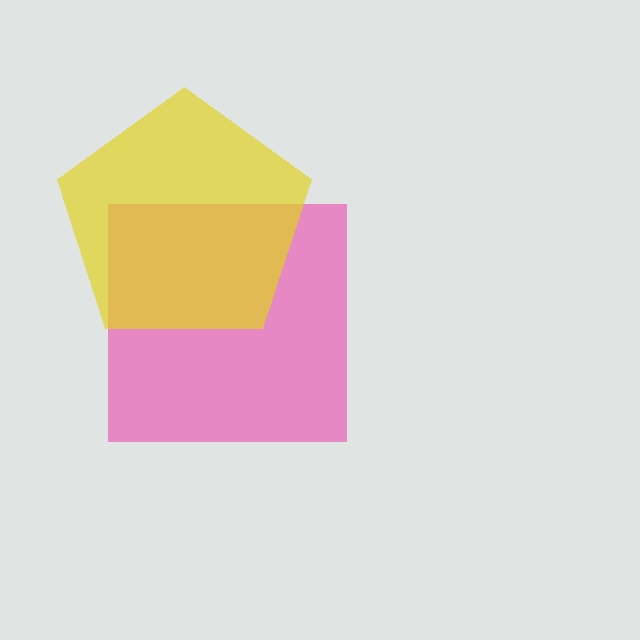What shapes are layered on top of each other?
The layered shapes are: a pink square, a yellow pentagon.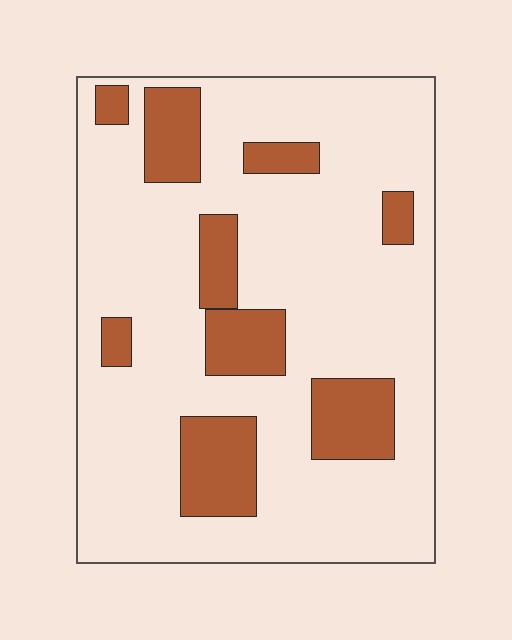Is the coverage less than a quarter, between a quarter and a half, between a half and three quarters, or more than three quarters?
Less than a quarter.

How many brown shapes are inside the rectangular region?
9.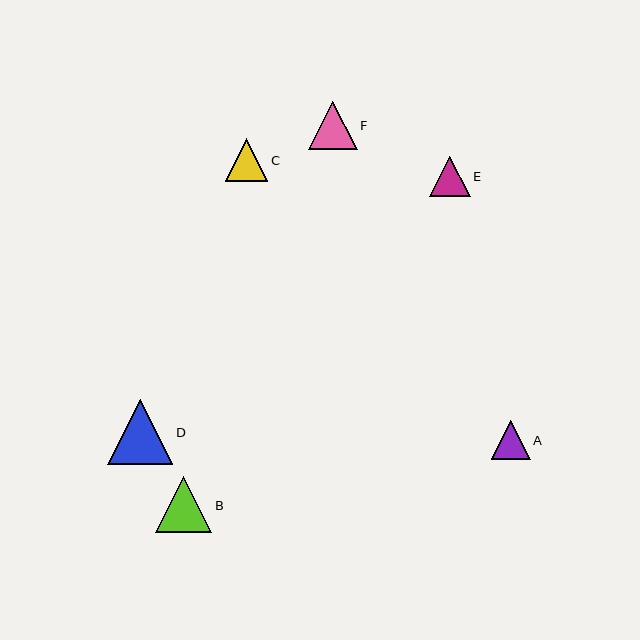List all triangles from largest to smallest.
From largest to smallest: D, B, F, C, E, A.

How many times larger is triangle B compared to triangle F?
Triangle B is approximately 1.2 times the size of triangle F.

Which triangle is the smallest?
Triangle A is the smallest with a size of approximately 39 pixels.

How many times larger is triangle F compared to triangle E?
Triangle F is approximately 1.2 times the size of triangle E.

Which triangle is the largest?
Triangle D is the largest with a size of approximately 65 pixels.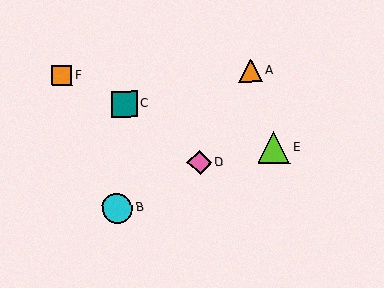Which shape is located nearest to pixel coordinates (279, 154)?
The lime triangle (labeled E) at (274, 147) is nearest to that location.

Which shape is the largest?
The lime triangle (labeled E) is the largest.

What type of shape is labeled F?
Shape F is an orange square.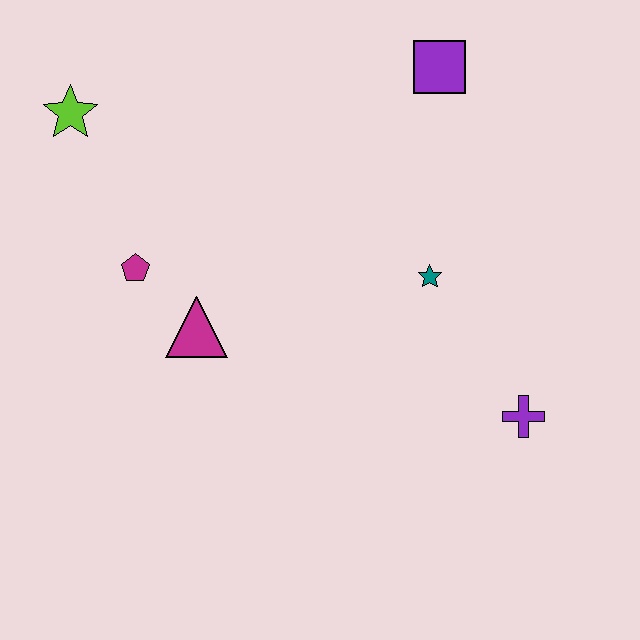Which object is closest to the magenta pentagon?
The magenta triangle is closest to the magenta pentagon.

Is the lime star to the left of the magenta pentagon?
Yes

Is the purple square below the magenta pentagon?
No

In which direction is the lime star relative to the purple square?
The lime star is to the left of the purple square.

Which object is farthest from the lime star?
The purple cross is farthest from the lime star.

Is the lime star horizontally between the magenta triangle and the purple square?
No